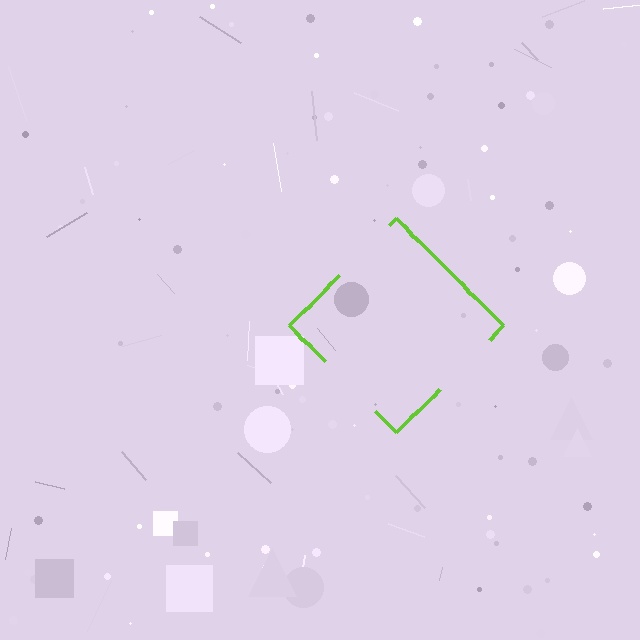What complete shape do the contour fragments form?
The contour fragments form a diamond.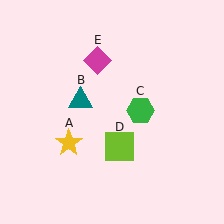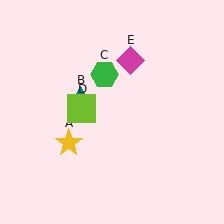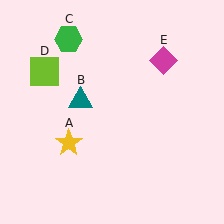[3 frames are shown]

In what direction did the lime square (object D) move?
The lime square (object D) moved up and to the left.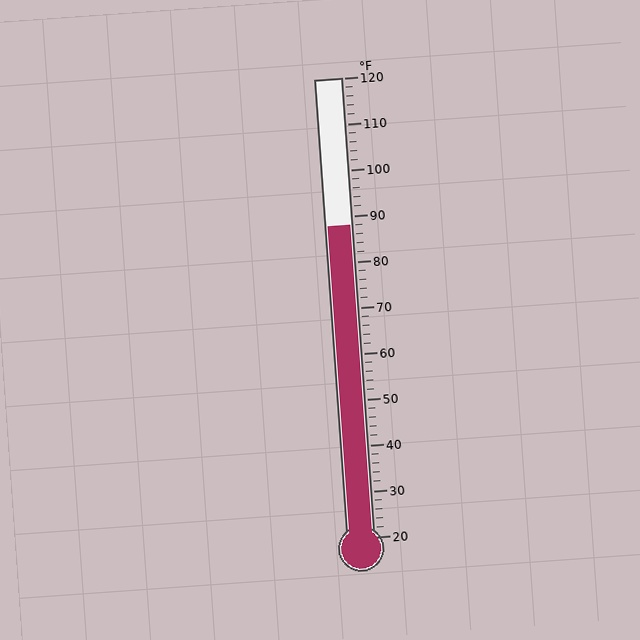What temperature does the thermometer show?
The thermometer shows approximately 88°F.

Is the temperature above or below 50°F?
The temperature is above 50°F.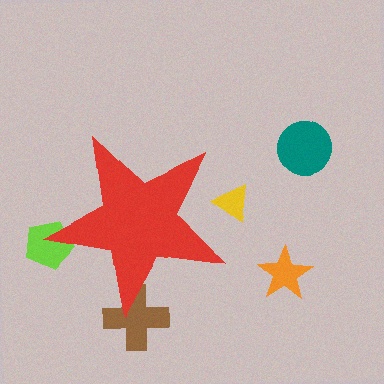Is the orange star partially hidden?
No, the orange star is fully visible.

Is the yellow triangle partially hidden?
Yes, the yellow triangle is partially hidden behind the red star.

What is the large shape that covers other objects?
A red star.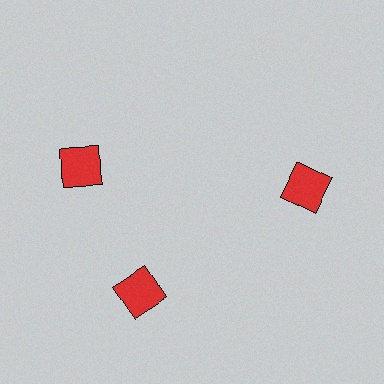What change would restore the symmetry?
The symmetry would be restored by rotating it back into even spacing with its neighbors so that all 3 squares sit at equal angles and equal distance from the center.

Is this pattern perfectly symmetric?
No. The 3 red squares are arranged in a ring, but one element near the 11 o'clock position is rotated out of alignment along the ring, breaking the 3-fold rotational symmetry.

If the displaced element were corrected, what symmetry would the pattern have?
It would have 3-fold rotational symmetry — the pattern would map onto itself every 120 degrees.